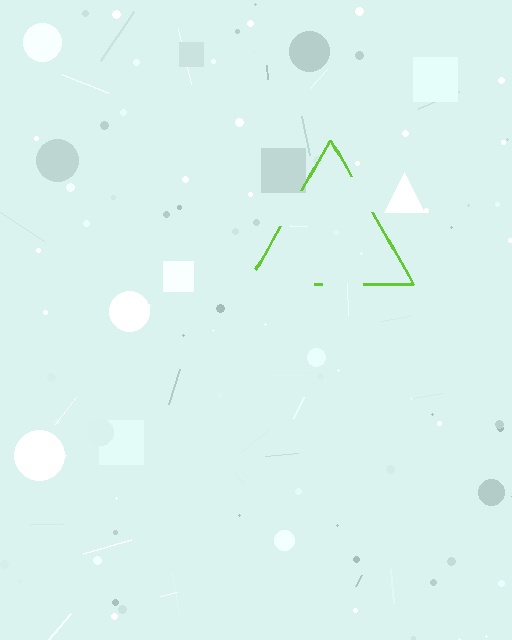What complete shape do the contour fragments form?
The contour fragments form a triangle.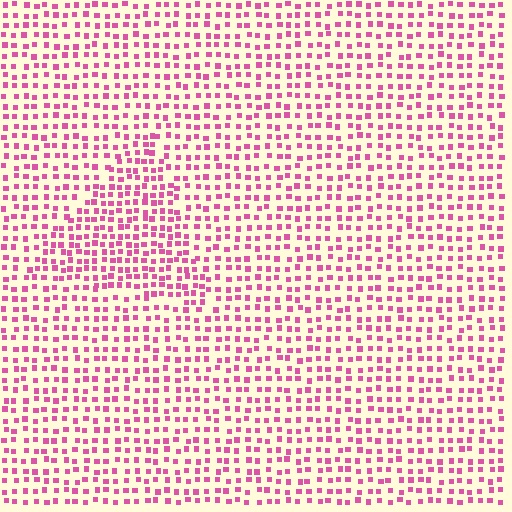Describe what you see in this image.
The image contains small pink elements arranged at two different densities. A triangle-shaped region is visible where the elements are more densely packed than the surrounding area.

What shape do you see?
I see a triangle.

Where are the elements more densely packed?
The elements are more densely packed inside the triangle boundary.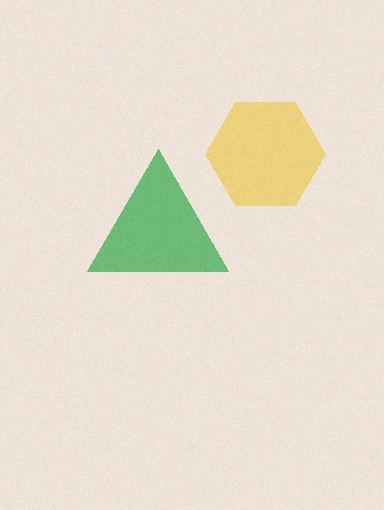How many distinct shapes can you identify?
There are 2 distinct shapes: a green triangle, a yellow hexagon.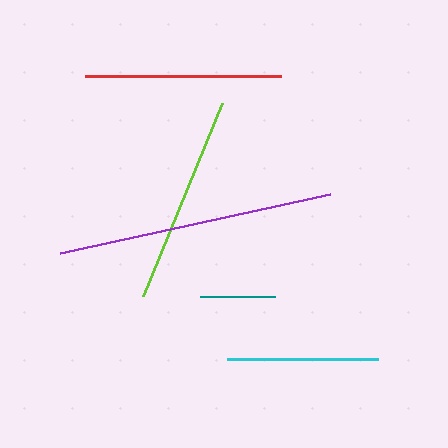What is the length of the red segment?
The red segment is approximately 196 pixels long.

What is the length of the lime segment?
The lime segment is approximately 208 pixels long.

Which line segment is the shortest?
The teal line is the shortest at approximately 76 pixels.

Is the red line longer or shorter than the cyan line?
The red line is longer than the cyan line.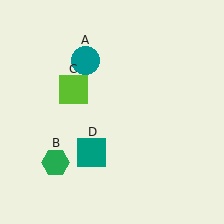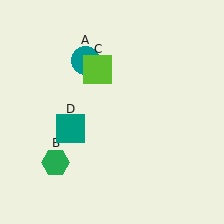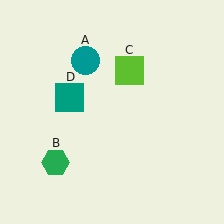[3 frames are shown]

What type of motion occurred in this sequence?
The lime square (object C), teal square (object D) rotated clockwise around the center of the scene.